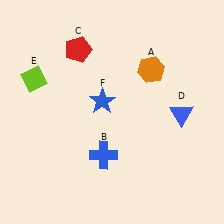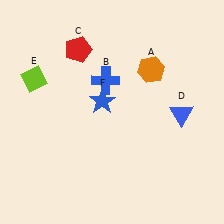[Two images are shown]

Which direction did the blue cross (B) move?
The blue cross (B) moved up.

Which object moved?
The blue cross (B) moved up.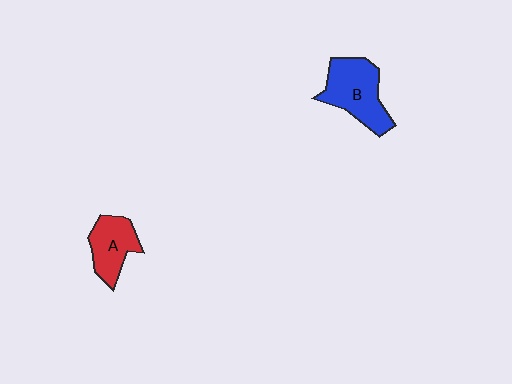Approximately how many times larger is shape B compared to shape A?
Approximately 1.4 times.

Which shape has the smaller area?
Shape A (red).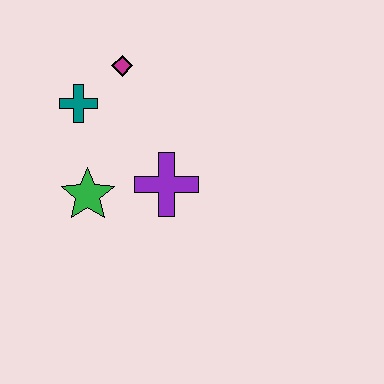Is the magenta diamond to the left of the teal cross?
No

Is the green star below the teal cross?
Yes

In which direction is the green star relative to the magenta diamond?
The green star is below the magenta diamond.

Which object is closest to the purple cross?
The green star is closest to the purple cross.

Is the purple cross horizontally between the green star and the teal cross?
No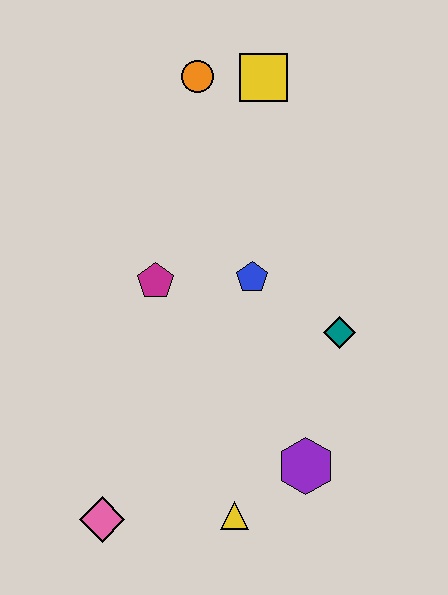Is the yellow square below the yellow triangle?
No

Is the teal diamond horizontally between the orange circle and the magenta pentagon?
No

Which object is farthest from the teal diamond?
The pink diamond is farthest from the teal diamond.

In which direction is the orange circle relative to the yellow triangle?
The orange circle is above the yellow triangle.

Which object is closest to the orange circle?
The yellow square is closest to the orange circle.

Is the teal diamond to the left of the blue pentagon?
No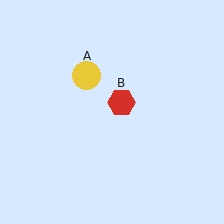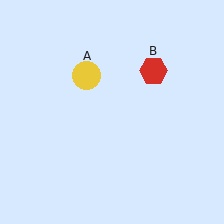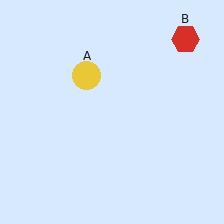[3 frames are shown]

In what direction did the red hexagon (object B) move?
The red hexagon (object B) moved up and to the right.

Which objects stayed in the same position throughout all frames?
Yellow circle (object A) remained stationary.